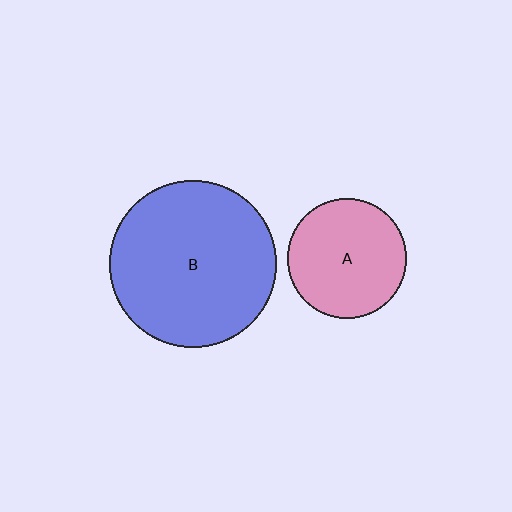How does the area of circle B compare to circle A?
Approximately 1.9 times.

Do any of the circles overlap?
No, none of the circles overlap.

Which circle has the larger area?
Circle B (blue).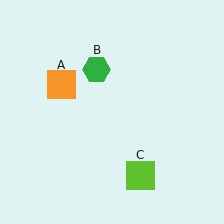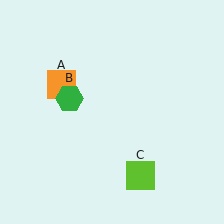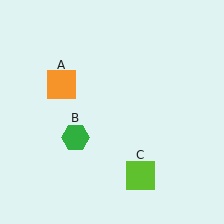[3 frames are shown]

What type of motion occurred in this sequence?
The green hexagon (object B) rotated counterclockwise around the center of the scene.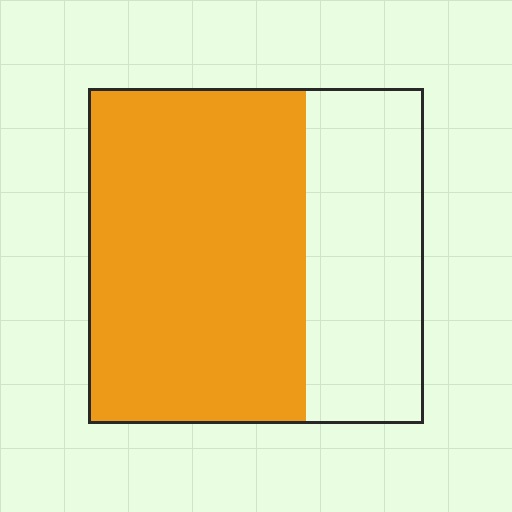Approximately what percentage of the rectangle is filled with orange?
Approximately 65%.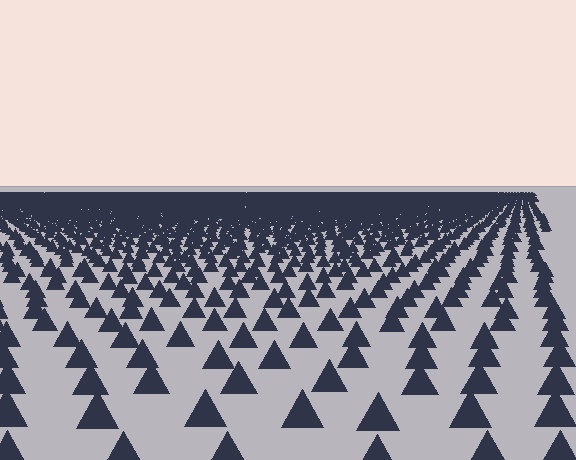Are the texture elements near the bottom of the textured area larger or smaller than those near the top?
Larger. Near the bottom, elements are closer to the viewer and appear at a bigger on-screen size.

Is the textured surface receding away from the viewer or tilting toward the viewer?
The surface is receding away from the viewer. Texture elements get smaller and denser toward the top.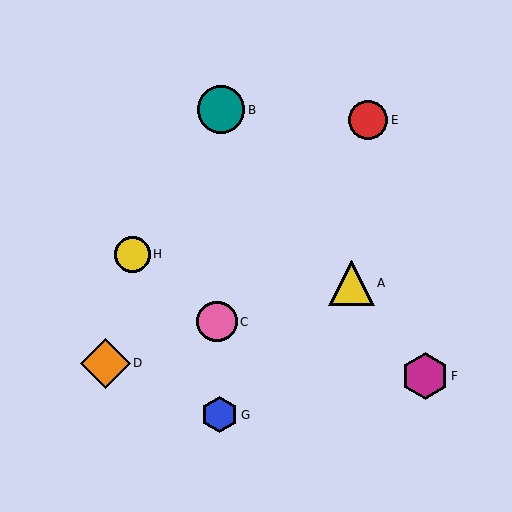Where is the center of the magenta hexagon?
The center of the magenta hexagon is at (425, 376).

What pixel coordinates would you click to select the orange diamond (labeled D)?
Click at (105, 364) to select the orange diamond D.